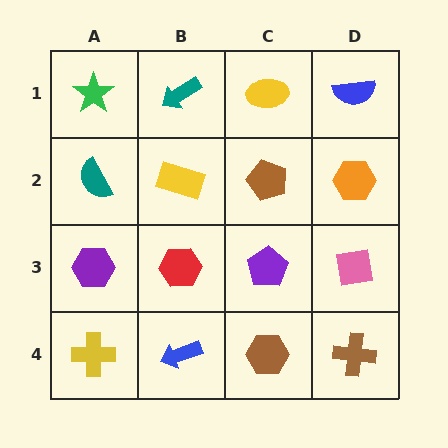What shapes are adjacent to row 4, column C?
A purple pentagon (row 3, column C), a blue arrow (row 4, column B), a brown cross (row 4, column D).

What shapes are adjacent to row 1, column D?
An orange hexagon (row 2, column D), a yellow ellipse (row 1, column C).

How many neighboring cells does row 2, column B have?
4.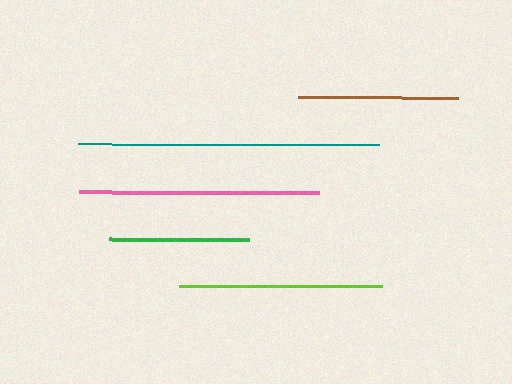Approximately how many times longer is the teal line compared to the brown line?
The teal line is approximately 1.9 times the length of the brown line.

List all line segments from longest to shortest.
From longest to shortest: teal, pink, lime, brown, green.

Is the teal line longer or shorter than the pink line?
The teal line is longer than the pink line.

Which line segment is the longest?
The teal line is the longest at approximately 301 pixels.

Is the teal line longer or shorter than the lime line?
The teal line is longer than the lime line.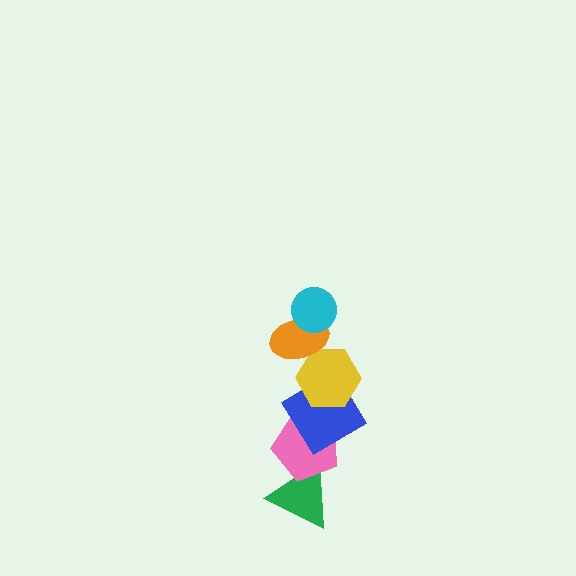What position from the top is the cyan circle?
The cyan circle is 1st from the top.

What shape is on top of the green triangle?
The pink pentagon is on top of the green triangle.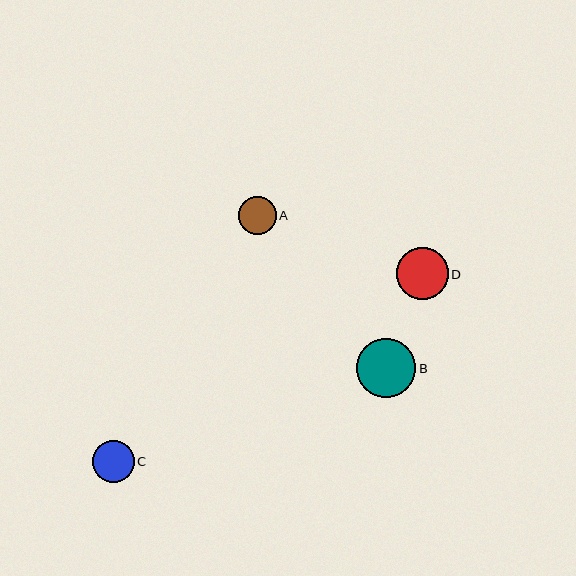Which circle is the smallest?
Circle A is the smallest with a size of approximately 38 pixels.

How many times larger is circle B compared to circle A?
Circle B is approximately 1.5 times the size of circle A.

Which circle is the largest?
Circle B is the largest with a size of approximately 59 pixels.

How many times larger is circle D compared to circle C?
Circle D is approximately 1.2 times the size of circle C.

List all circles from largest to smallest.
From largest to smallest: B, D, C, A.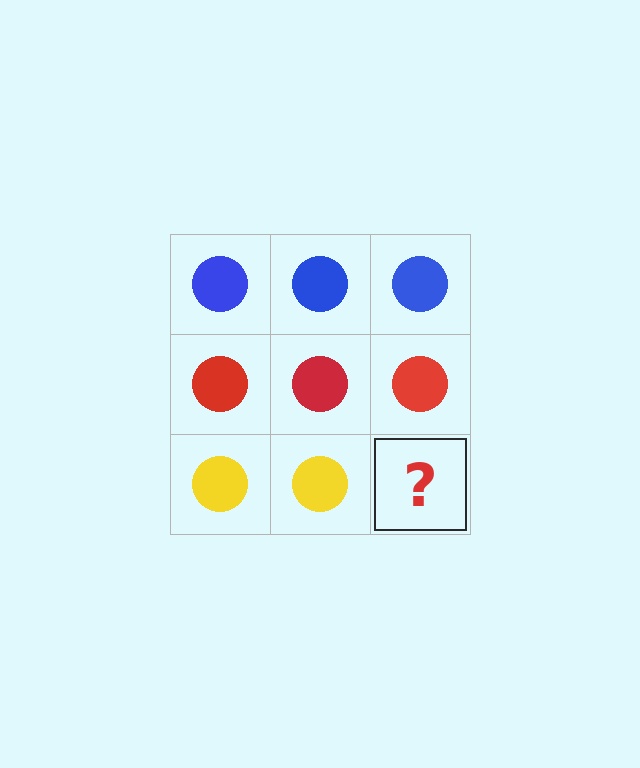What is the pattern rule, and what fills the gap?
The rule is that each row has a consistent color. The gap should be filled with a yellow circle.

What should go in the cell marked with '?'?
The missing cell should contain a yellow circle.